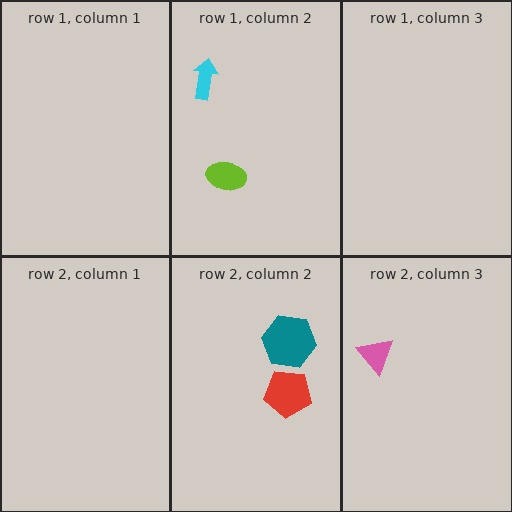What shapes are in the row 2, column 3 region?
The pink triangle.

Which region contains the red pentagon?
The row 2, column 2 region.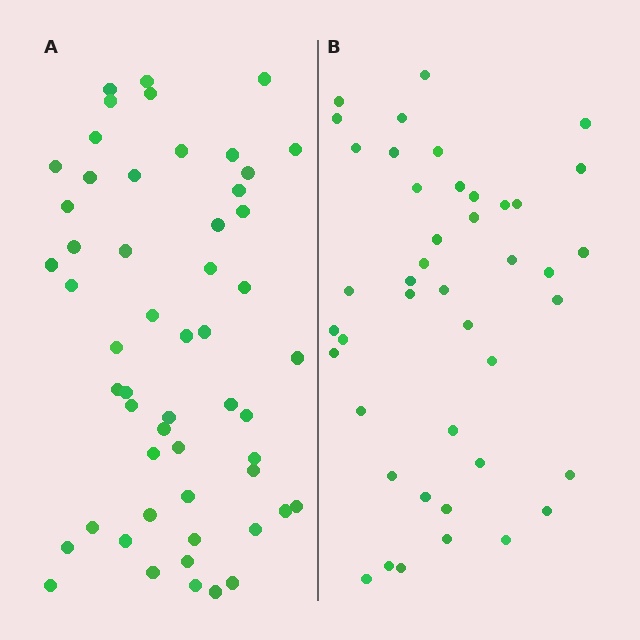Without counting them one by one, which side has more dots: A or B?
Region A (the left region) has more dots.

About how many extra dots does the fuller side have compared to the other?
Region A has roughly 12 or so more dots than region B.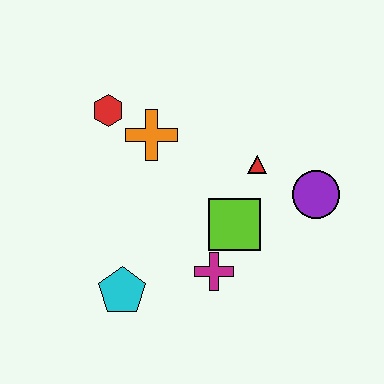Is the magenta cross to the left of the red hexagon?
No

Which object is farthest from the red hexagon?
The purple circle is farthest from the red hexagon.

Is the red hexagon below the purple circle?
No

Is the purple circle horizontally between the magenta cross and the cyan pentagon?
No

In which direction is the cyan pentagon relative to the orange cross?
The cyan pentagon is below the orange cross.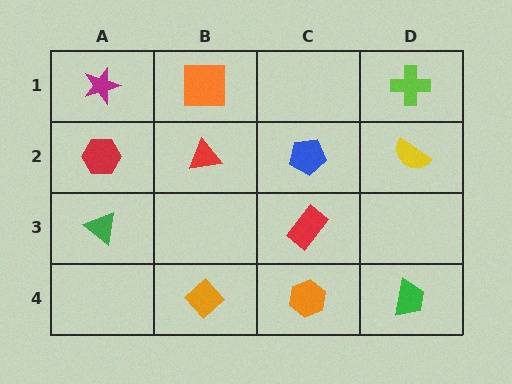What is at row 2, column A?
A red hexagon.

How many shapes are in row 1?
3 shapes.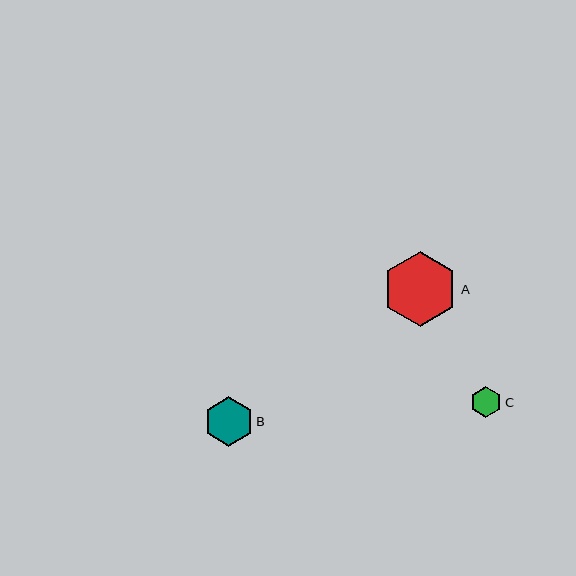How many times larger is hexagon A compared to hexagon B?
Hexagon A is approximately 1.5 times the size of hexagon B.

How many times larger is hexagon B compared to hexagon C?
Hexagon B is approximately 1.6 times the size of hexagon C.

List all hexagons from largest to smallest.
From largest to smallest: A, B, C.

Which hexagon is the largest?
Hexagon A is the largest with a size of approximately 75 pixels.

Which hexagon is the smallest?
Hexagon C is the smallest with a size of approximately 31 pixels.